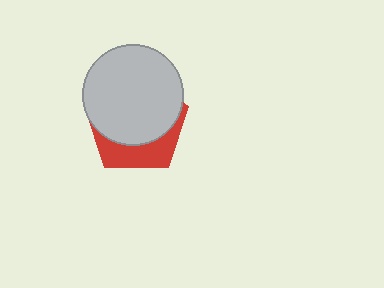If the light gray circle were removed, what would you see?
You would see the complete red pentagon.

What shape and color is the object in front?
The object in front is a light gray circle.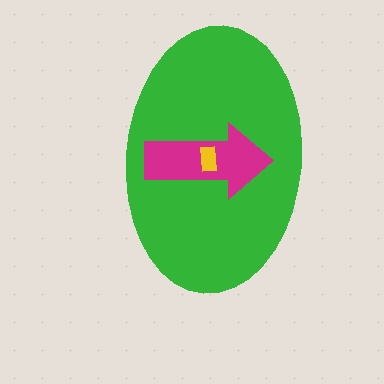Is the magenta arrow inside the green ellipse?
Yes.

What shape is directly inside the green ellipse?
The magenta arrow.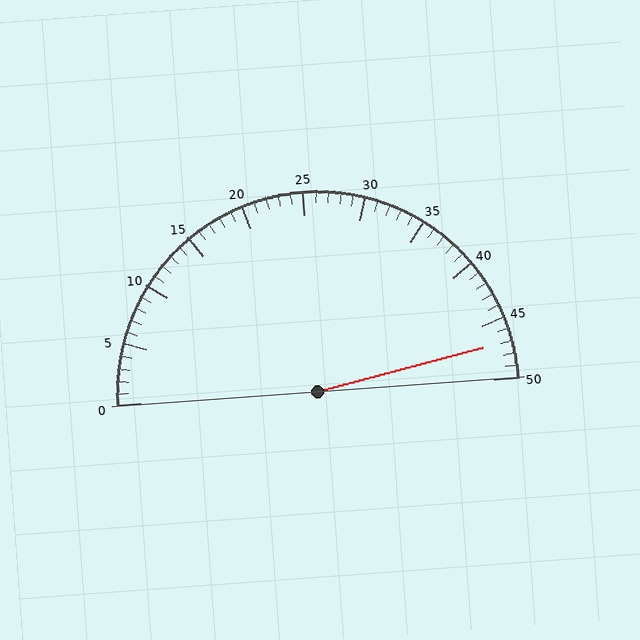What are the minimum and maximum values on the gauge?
The gauge ranges from 0 to 50.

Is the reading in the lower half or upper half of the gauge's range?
The reading is in the upper half of the range (0 to 50).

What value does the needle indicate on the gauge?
The needle indicates approximately 47.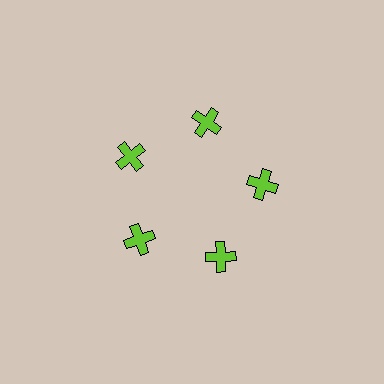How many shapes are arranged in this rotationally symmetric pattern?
There are 5 shapes, arranged in 5 groups of 1.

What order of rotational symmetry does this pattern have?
This pattern has 5-fold rotational symmetry.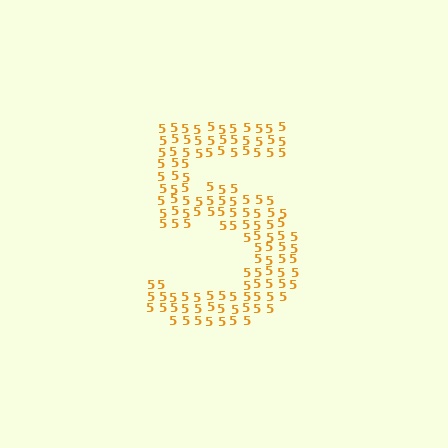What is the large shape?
The large shape is the digit 5.